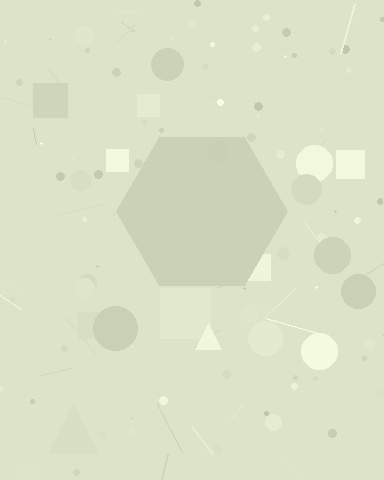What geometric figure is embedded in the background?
A hexagon is embedded in the background.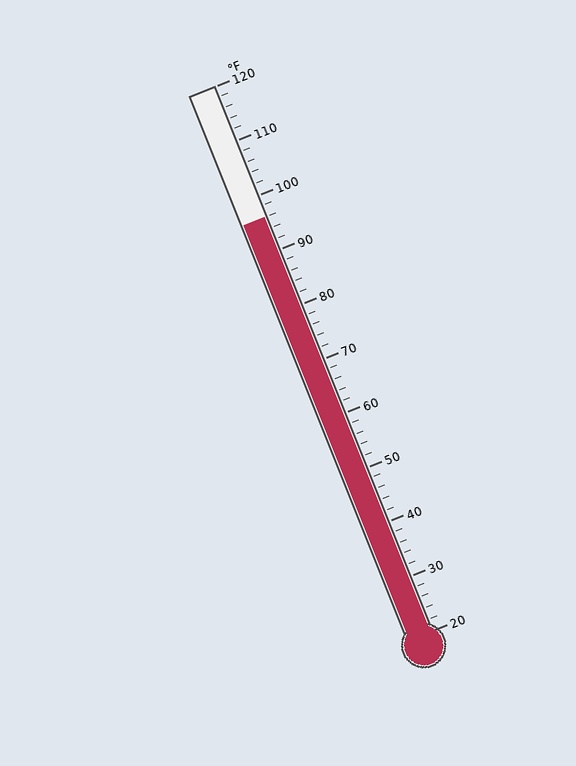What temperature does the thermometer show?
The thermometer shows approximately 96°F.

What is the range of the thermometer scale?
The thermometer scale ranges from 20°F to 120°F.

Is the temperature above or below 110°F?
The temperature is below 110°F.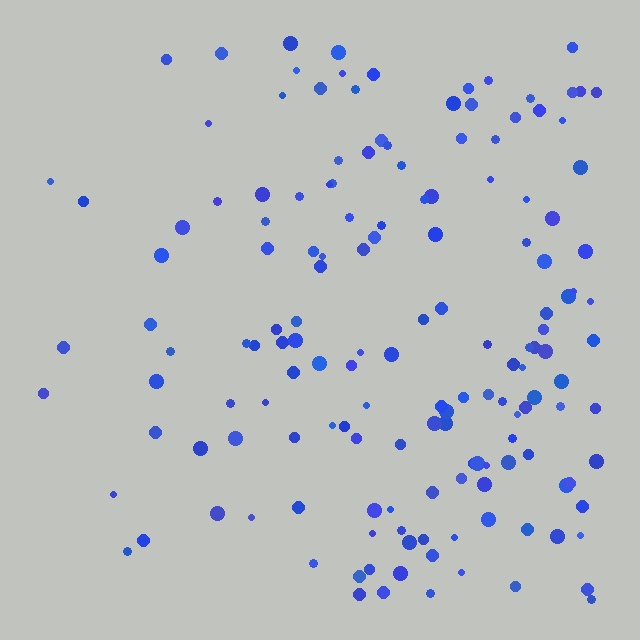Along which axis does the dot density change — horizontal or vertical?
Horizontal.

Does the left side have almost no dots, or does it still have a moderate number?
Still a moderate number, just noticeably fewer than the right.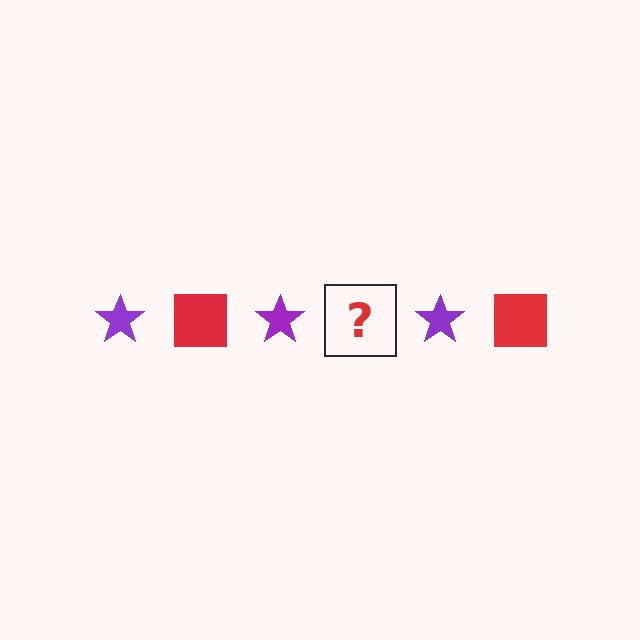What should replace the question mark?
The question mark should be replaced with a red square.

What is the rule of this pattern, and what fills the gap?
The rule is that the pattern alternates between purple star and red square. The gap should be filled with a red square.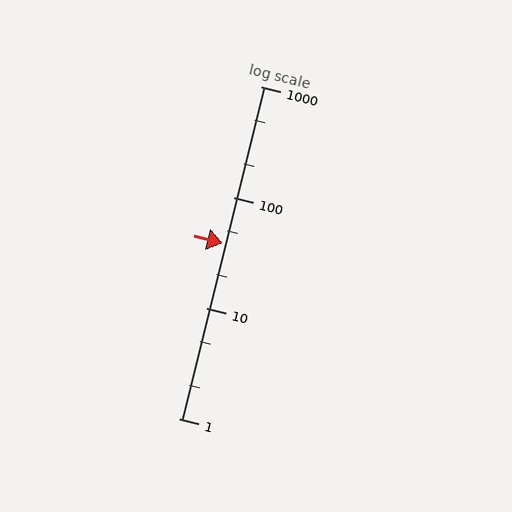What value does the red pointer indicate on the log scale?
The pointer indicates approximately 38.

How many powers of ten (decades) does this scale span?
The scale spans 3 decades, from 1 to 1000.